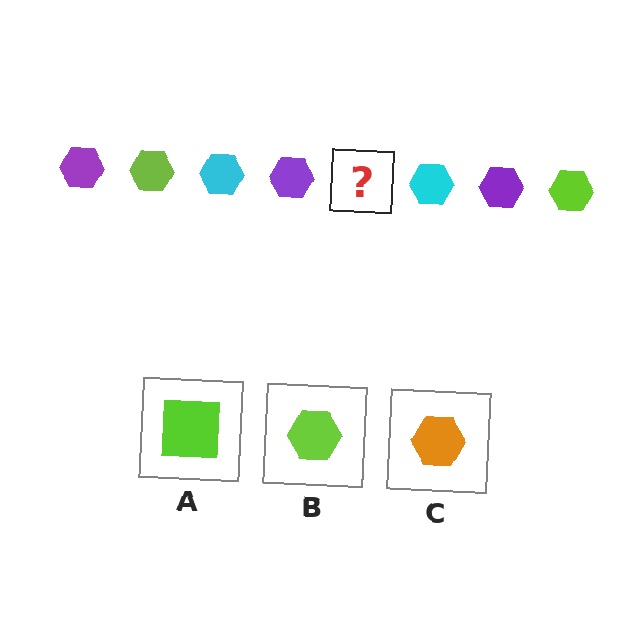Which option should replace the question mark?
Option B.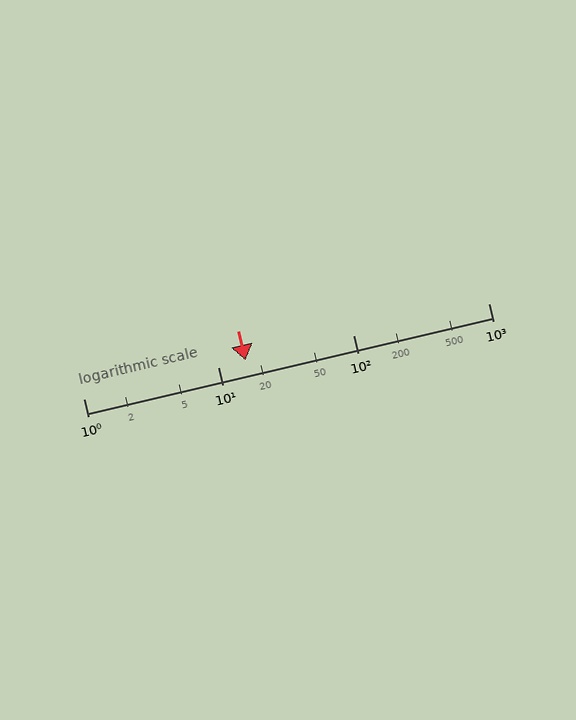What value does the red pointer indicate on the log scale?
The pointer indicates approximately 16.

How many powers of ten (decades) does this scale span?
The scale spans 3 decades, from 1 to 1000.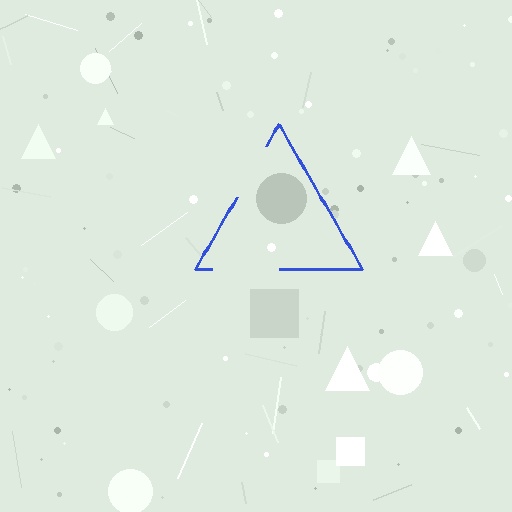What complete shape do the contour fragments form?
The contour fragments form a triangle.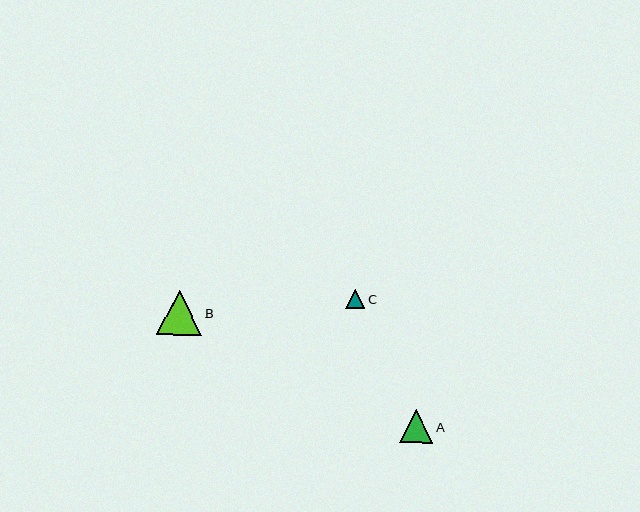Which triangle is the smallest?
Triangle C is the smallest with a size of approximately 20 pixels.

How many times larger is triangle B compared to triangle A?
Triangle B is approximately 1.3 times the size of triangle A.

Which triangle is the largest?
Triangle B is the largest with a size of approximately 45 pixels.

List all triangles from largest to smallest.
From largest to smallest: B, A, C.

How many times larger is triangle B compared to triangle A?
Triangle B is approximately 1.3 times the size of triangle A.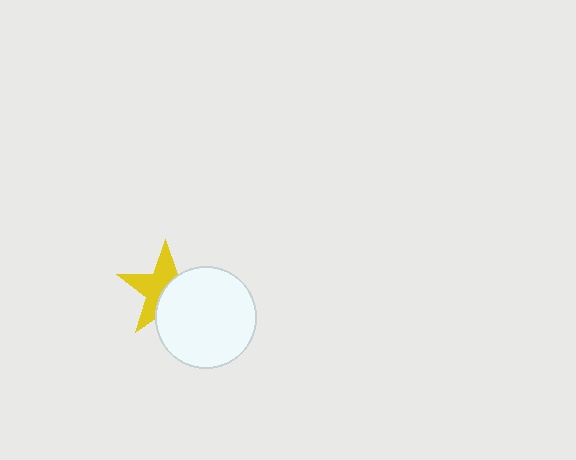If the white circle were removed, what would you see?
You would see the complete yellow star.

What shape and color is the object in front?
The object in front is a white circle.